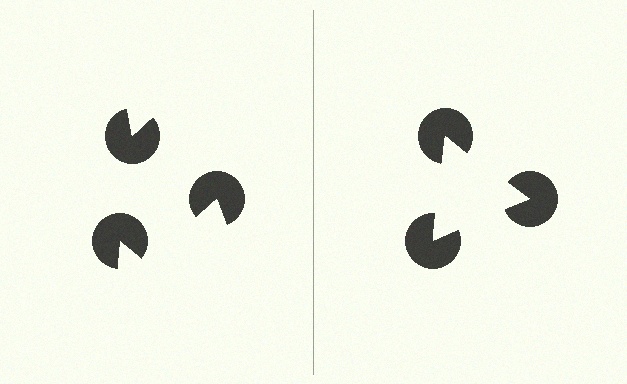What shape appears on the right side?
An illusory triangle.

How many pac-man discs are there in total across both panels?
6 — 3 on each side.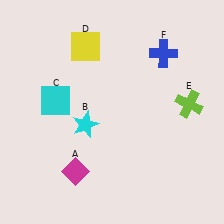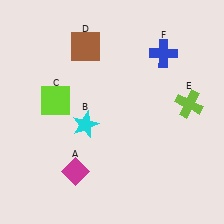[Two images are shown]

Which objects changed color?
C changed from cyan to lime. D changed from yellow to brown.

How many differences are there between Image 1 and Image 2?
There are 2 differences between the two images.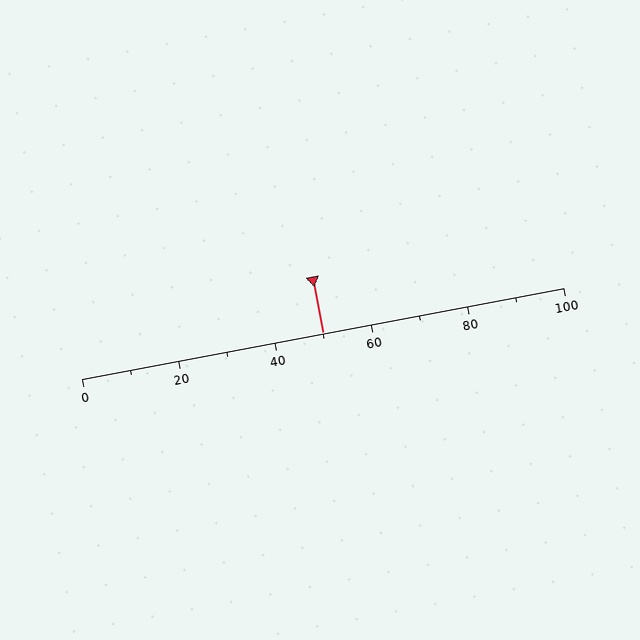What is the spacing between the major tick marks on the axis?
The major ticks are spaced 20 apart.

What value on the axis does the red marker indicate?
The marker indicates approximately 50.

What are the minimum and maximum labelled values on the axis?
The axis runs from 0 to 100.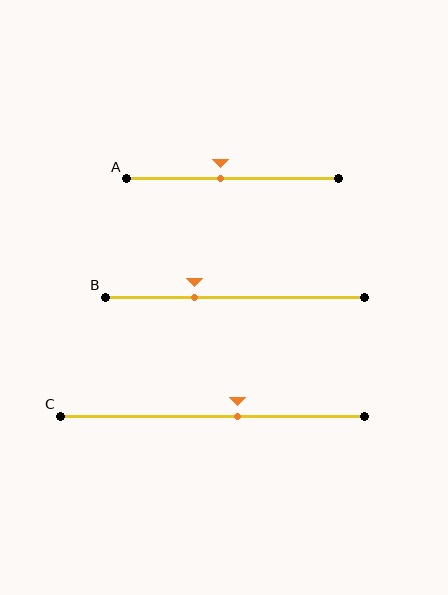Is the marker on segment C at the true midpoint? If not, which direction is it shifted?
No, the marker on segment C is shifted to the right by about 8% of the segment length.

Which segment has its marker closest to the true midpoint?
Segment A has its marker closest to the true midpoint.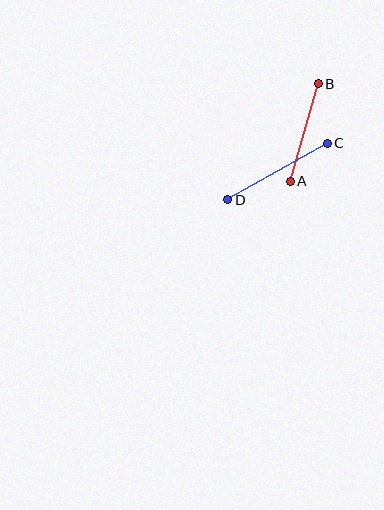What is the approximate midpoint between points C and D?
The midpoint is at approximately (278, 171) pixels.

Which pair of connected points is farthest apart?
Points C and D are farthest apart.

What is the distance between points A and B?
The distance is approximately 101 pixels.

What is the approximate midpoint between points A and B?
The midpoint is at approximately (304, 133) pixels.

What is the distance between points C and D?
The distance is approximately 114 pixels.